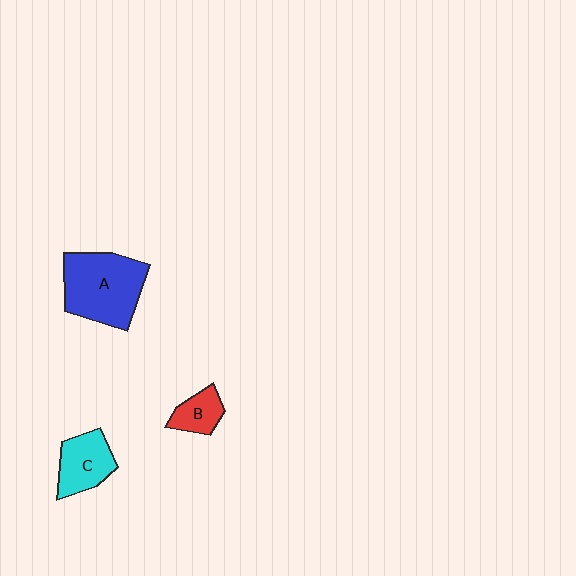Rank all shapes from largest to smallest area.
From largest to smallest: A (blue), C (cyan), B (red).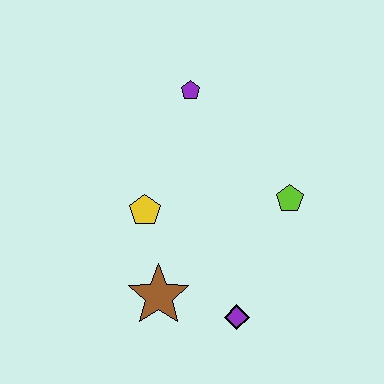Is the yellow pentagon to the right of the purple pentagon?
No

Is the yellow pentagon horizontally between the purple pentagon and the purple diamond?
No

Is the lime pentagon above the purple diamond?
Yes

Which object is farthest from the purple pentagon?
The purple diamond is farthest from the purple pentagon.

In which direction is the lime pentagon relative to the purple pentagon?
The lime pentagon is below the purple pentagon.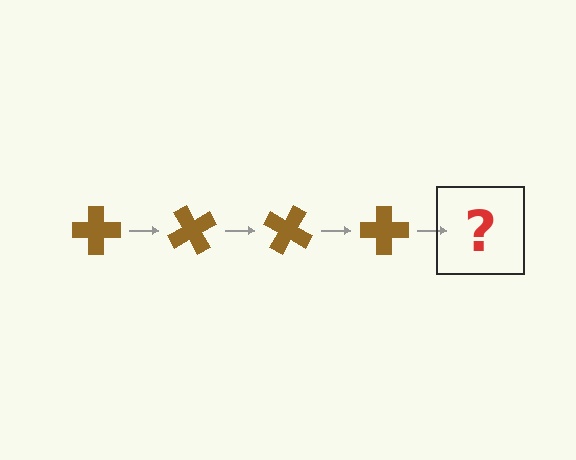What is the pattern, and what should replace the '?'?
The pattern is that the cross rotates 60 degrees each step. The '?' should be a brown cross rotated 240 degrees.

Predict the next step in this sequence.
The next step is a brown cross rotated 240 degrees.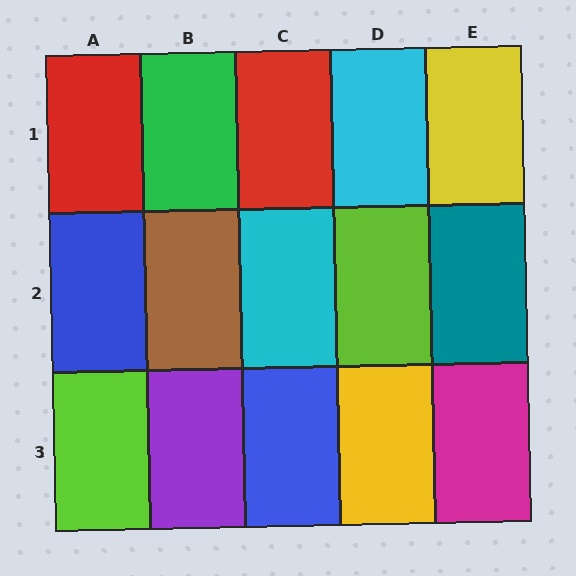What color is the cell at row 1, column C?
Red.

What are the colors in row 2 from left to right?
Blue, brown, cyan, lime, teal.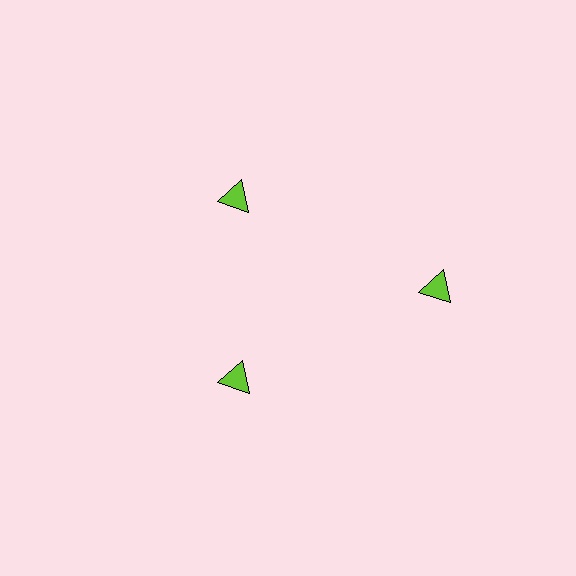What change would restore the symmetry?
The symmetry would be restored by moving it inward, back onto the ring so that all 3 triangles sit at equal angles and equal distance from the center.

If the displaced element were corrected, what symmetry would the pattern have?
It would have 3-fold rotational symmetry — the pattern would map onto itself every 120 degrees.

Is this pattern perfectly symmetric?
No. The 3 lime triangles are arranged in a ring, but one element near the 3 o'clock position is pushed outward from the center, breaking the 3-fold rotational symmetry.